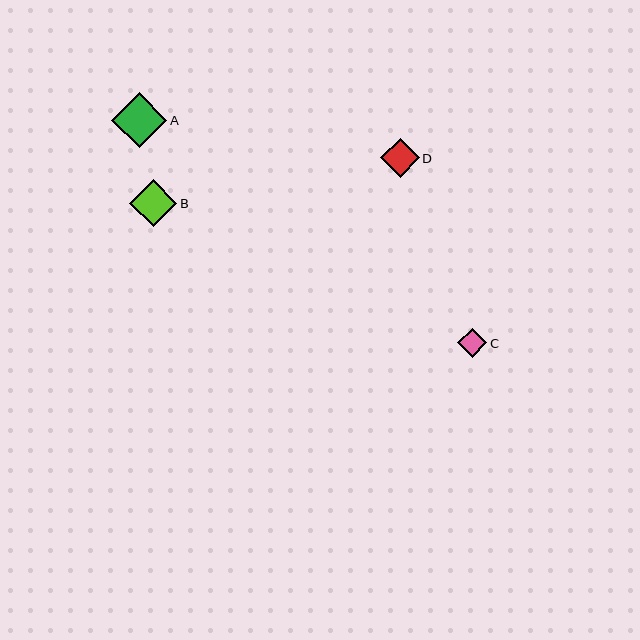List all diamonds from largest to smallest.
From largest to smallest: A, B, D, C.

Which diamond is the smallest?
Diamond C is the smallest with a size of approximately 29 pixels.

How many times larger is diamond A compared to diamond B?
Diamond A is approximately 1.2 times the size of diamond B.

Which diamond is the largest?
Diamond A is the largest with a size of approximately 55 pixels.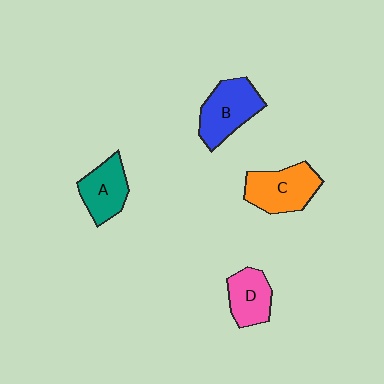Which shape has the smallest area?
Shape D (pink).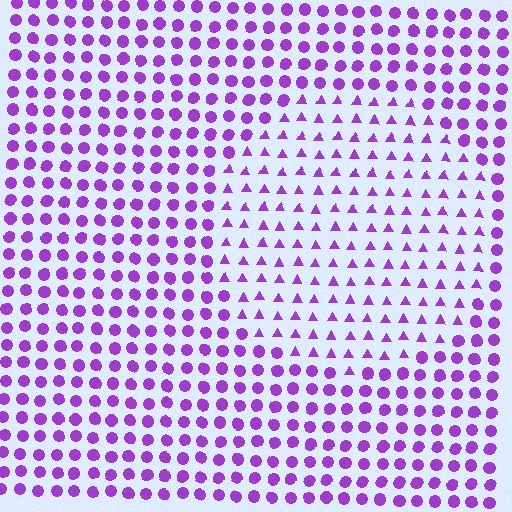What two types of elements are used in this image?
The image uses triangles inside the circle region and circles outside it.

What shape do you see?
I see a circle.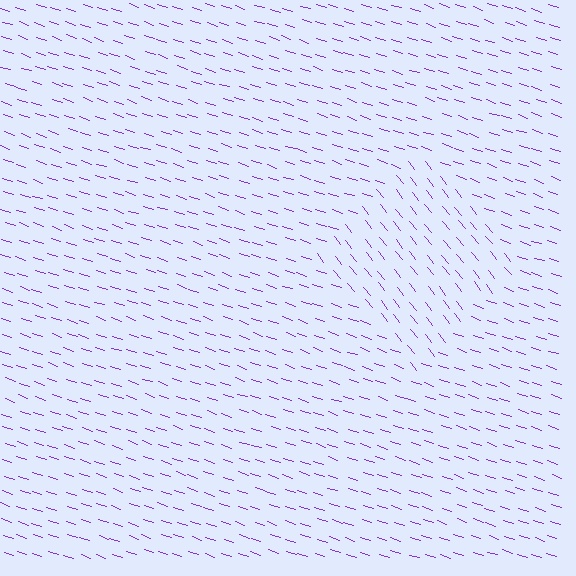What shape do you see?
I see a diamond.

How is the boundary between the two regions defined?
The boundary is defined purely by a change in line orientation (approximately 33 degrees difference). All lines are the same color and thickness.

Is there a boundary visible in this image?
Yes, there is a texture boundary formed by a change in line orientation.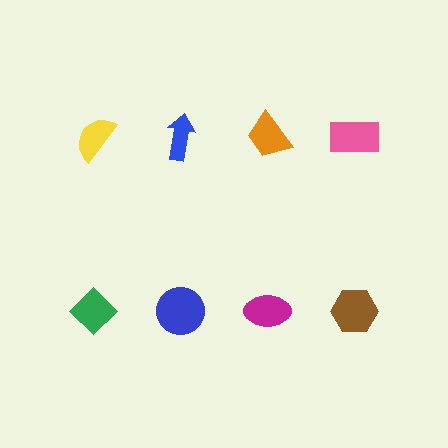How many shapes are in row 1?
4 shapes.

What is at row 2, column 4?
A brown hexagon.